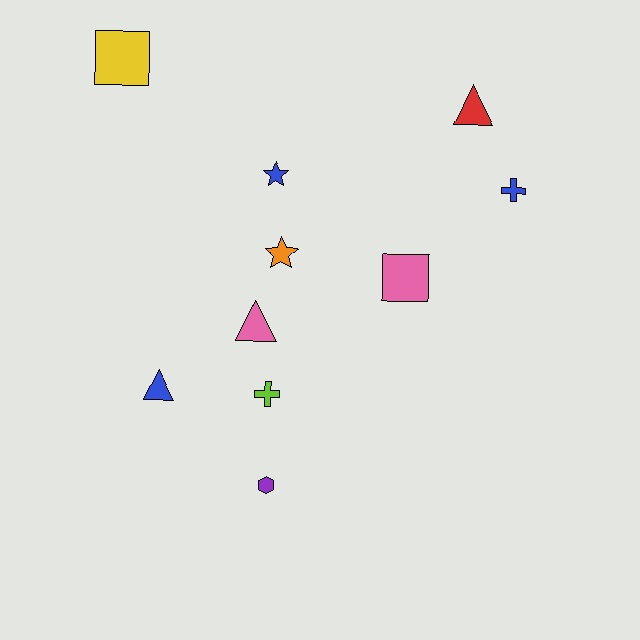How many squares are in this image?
There are 2 squares.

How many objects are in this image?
There are 10 objects.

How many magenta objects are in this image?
There are no magenta objects.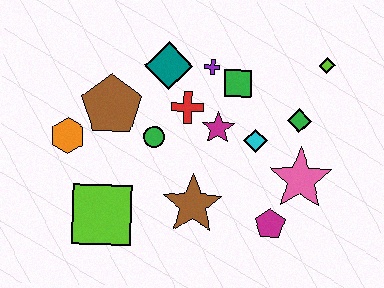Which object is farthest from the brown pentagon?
The lime diamond is farthest from the brown pentagon.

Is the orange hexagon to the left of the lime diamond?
Yes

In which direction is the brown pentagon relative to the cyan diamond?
The brown pentagon is to the left of the cyan diamond.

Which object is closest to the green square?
The purple cross is closest to the green square.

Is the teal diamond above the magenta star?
Yes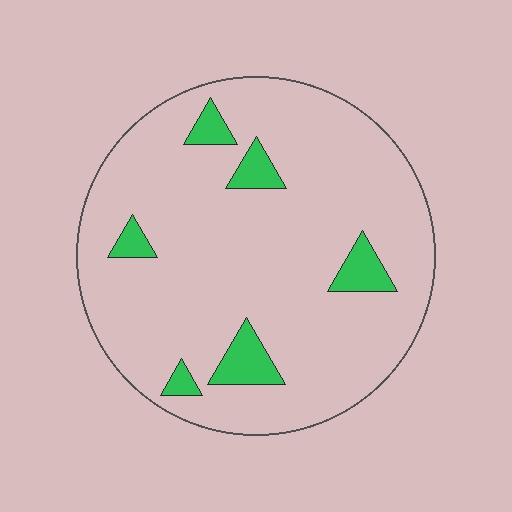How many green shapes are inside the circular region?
6.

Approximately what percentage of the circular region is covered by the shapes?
Approximately 10%.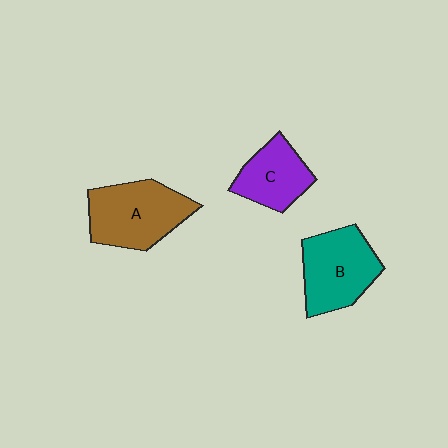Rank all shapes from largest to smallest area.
From largest to smallest: A (brown), B (teal), C (purple).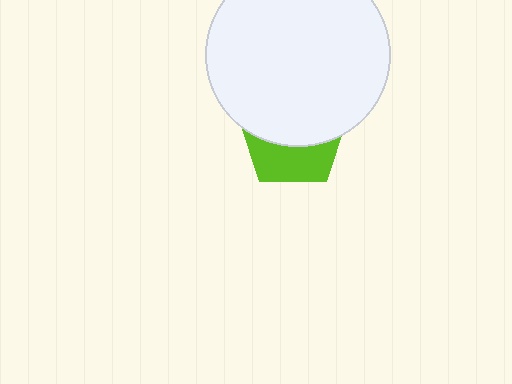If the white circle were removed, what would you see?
You would see the complete lime pentagon.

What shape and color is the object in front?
The object in front is a white circle.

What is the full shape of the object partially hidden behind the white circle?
The partially hidden object is a lime pentagon.